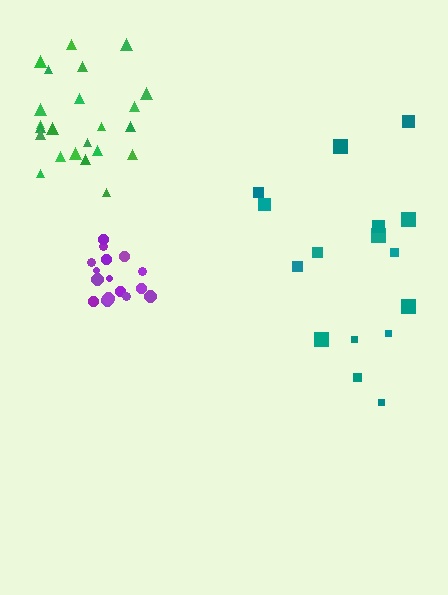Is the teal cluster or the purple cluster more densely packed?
Purple.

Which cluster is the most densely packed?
Purple.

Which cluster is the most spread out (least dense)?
Teal.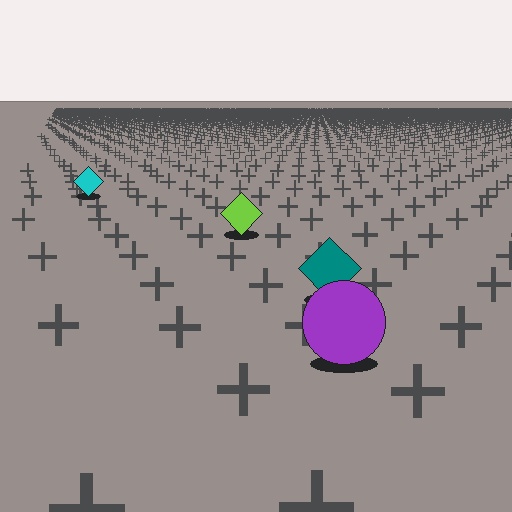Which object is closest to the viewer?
The purple circle is closest. The texture marks near it are larger and more spread out.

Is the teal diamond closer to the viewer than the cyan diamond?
Yes. The teal diamond is closer — you can tell from the texture gradient: the ground texture is coarser near it.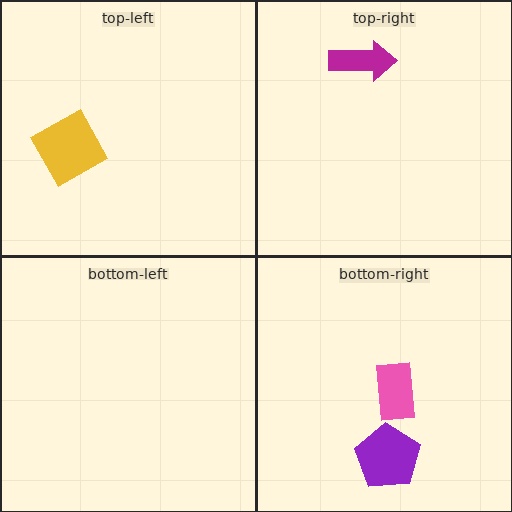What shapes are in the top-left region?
The yellow square.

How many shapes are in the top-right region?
1.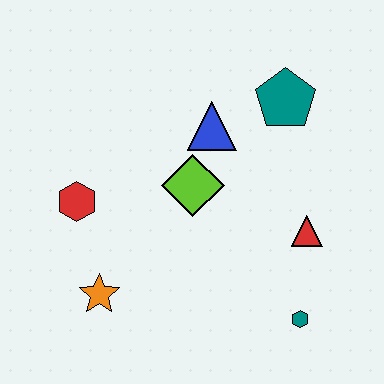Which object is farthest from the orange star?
The teal pentagon is farthest from the orange star.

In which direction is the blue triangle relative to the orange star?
The blue triangle is above the orange star.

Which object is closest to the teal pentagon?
The blue triangle is closest to the teal pentagon.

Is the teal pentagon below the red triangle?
No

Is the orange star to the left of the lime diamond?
Yes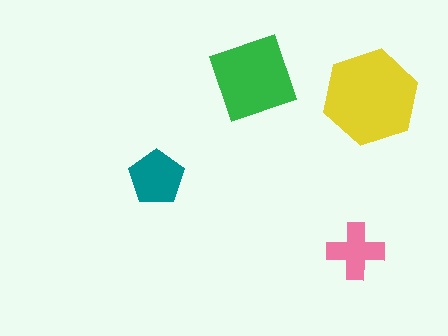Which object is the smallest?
The pink cross.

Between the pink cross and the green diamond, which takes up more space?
The green diamond.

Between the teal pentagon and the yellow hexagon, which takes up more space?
The yellow hexagon.